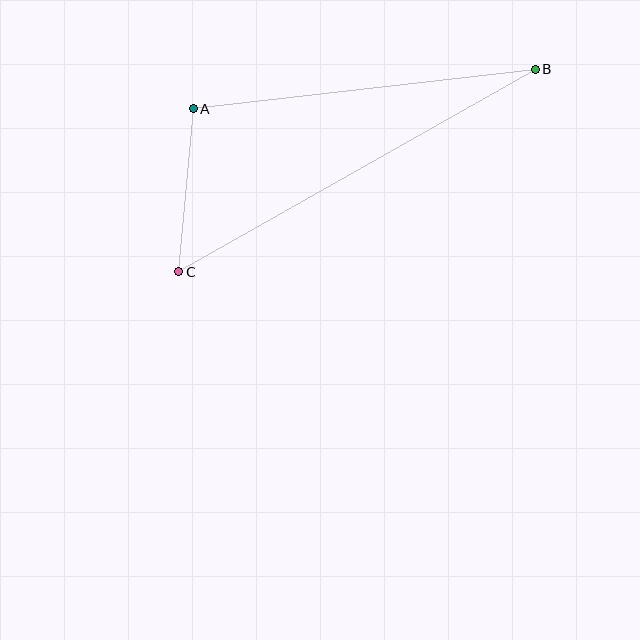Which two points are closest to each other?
Points A and C are closest to each other.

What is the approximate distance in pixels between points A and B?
The distance between A and B is approximately 344 pixels.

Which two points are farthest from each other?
Points B and C are farthest from each other.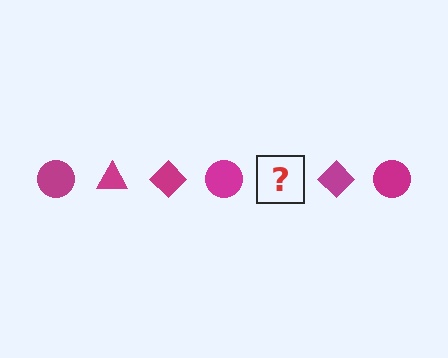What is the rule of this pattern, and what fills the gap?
The rule is that the pattern cycles through circle, triangle, diamond shapes in magenta. The gap should be filled with a magenta triangle.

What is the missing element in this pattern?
The missing element is a magenta triangle.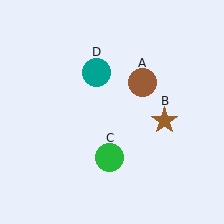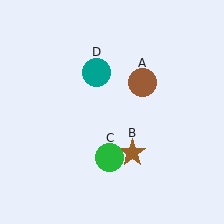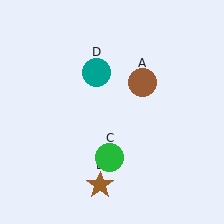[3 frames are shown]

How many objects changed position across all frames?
1 object changed position: brown star (object B).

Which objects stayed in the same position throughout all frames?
Brown circle (object A) and green circle (object C) and teal circle (object D) remained stationary.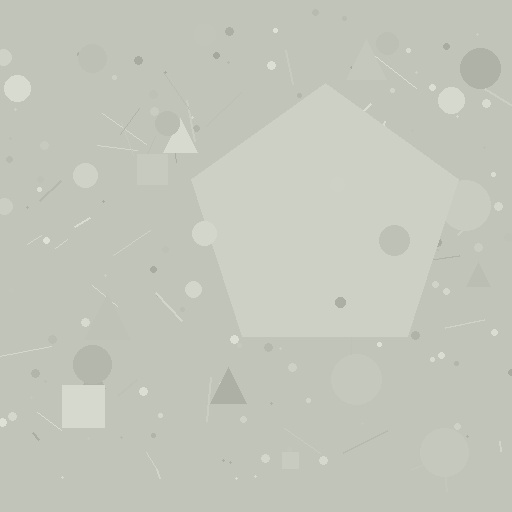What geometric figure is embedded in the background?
A pentagon is embedded in the background.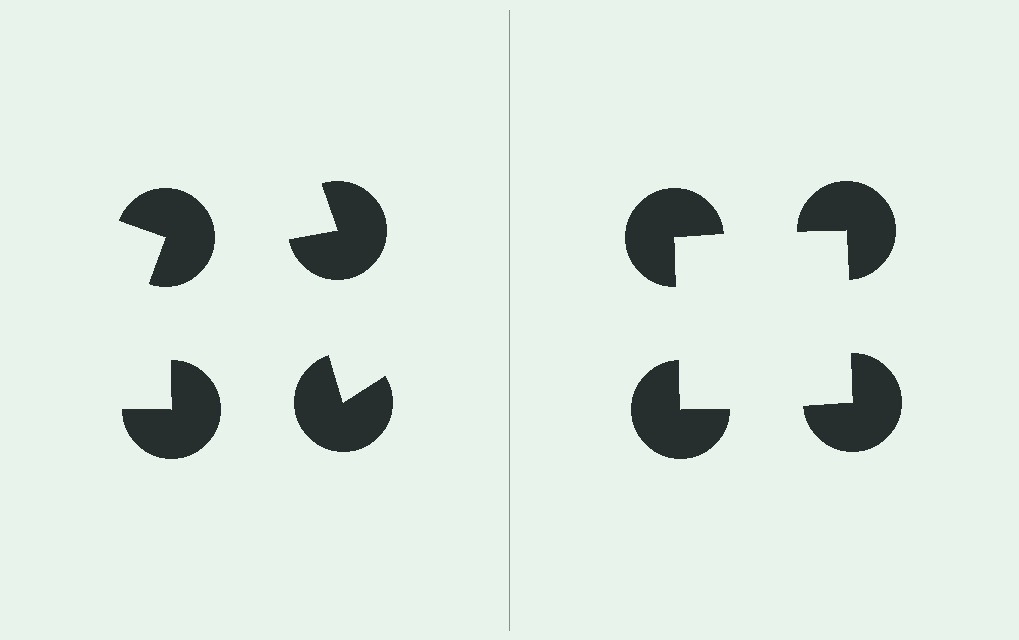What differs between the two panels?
The pac-man discs are positioned identically on both sides; only the wedge orientations differ. On the right they align to a square; on the left they are misaligned.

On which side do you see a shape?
An illusory square appears on the right side. On the left side the wedge cuts are rotated, so no coherent shape forms.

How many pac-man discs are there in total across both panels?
8 — 4 on each side.